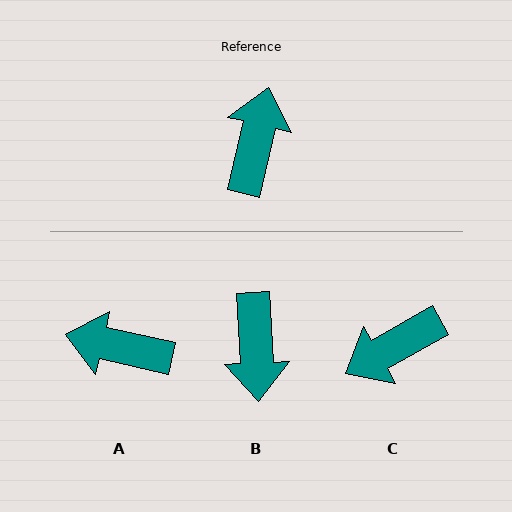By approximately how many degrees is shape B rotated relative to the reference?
Approximately 164 degrees clockwise.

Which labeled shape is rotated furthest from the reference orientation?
B, about 164 degrees away.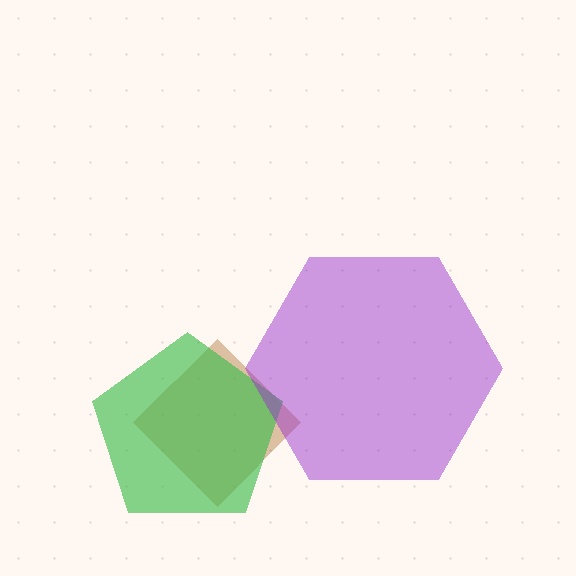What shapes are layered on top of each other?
The layered shapes are: a brown diamond, a green pentagon, a purple hexagon.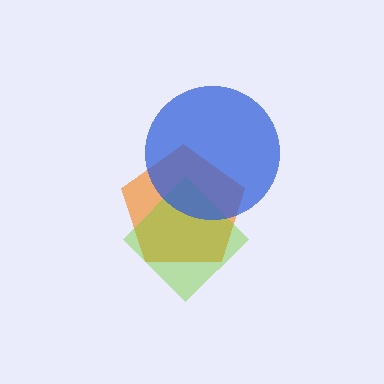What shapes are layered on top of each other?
The layered shapes are: an orange pentagon, a lime diamond, a blue circle.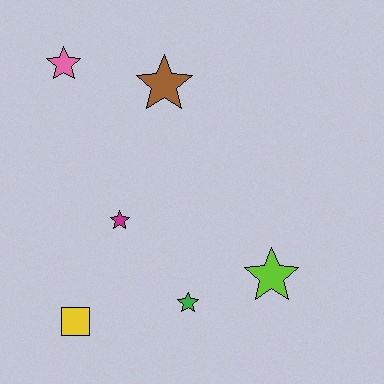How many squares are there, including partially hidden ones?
There is 1 square.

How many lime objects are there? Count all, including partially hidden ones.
There is 1 lime object.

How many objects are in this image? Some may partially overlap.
There are 6 objects.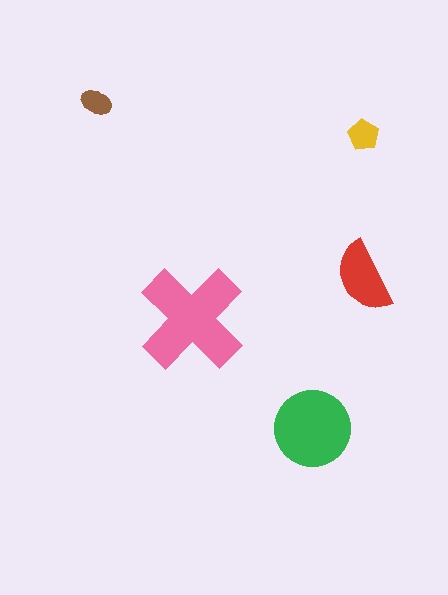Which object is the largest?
The pink cross.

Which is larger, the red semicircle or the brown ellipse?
The red semicircle.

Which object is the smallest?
The brown ellipse.